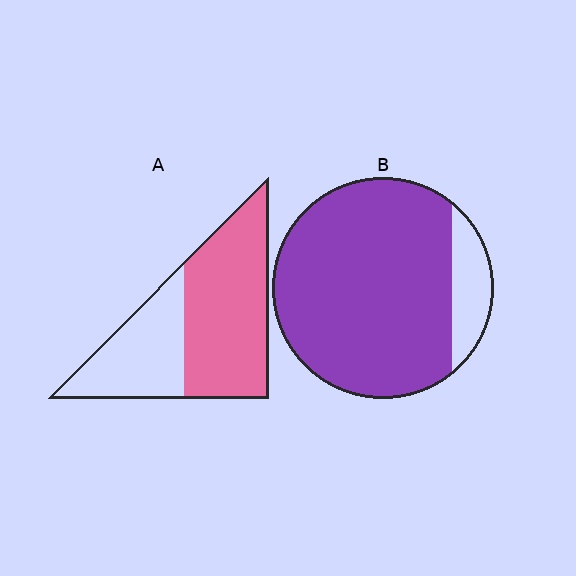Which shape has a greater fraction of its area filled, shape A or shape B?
Shape B.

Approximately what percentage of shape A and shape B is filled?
A is approximately 60% and B is approximately 85%.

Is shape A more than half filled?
Yes.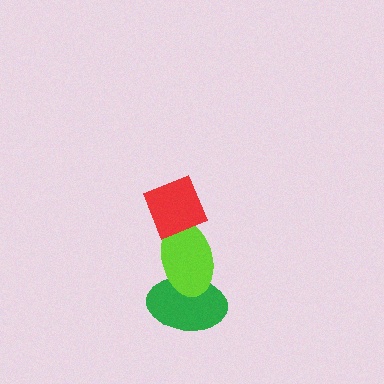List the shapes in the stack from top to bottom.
From top to bottom: the red diamond, the lime ellipse, the green ellipse.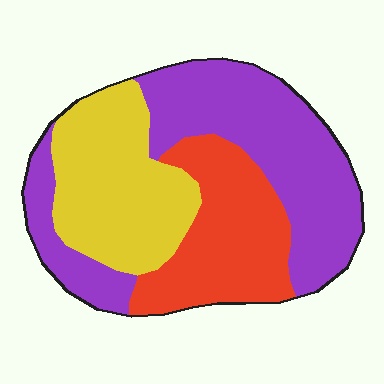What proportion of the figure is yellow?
Yellow covers around 30% of the figure.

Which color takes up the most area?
Purple, at roughly 45%.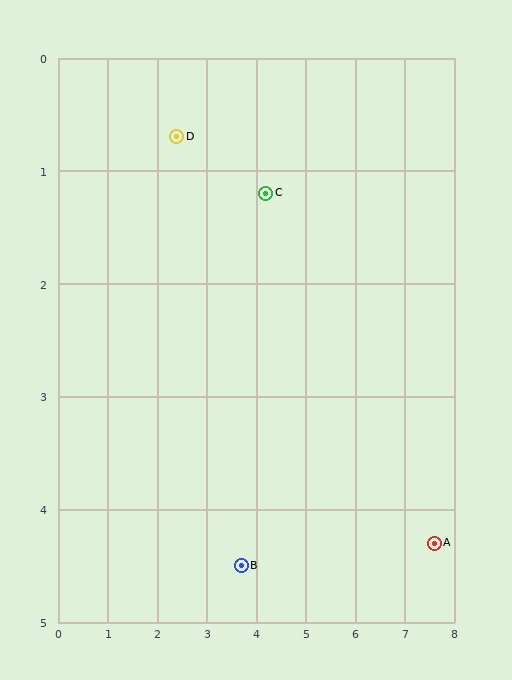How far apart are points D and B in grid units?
Points D and B are about 4.0 grid units apart.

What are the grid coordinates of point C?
Point C is at approximately (4.2, 1.2).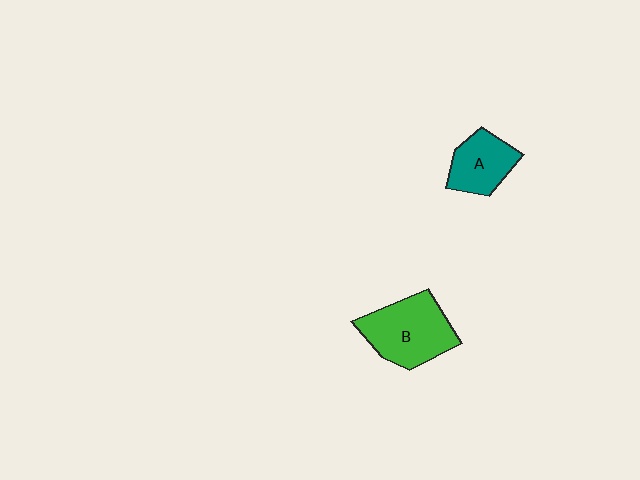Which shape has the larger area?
Shape B (green).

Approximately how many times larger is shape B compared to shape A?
Approximately 1.5 times.